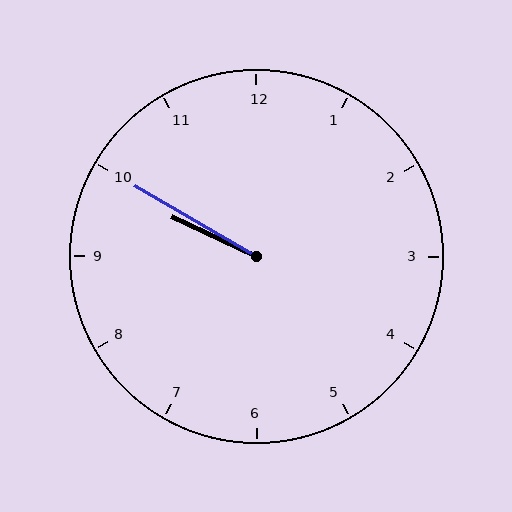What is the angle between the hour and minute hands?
Approximately 5 degrees.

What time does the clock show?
9:50.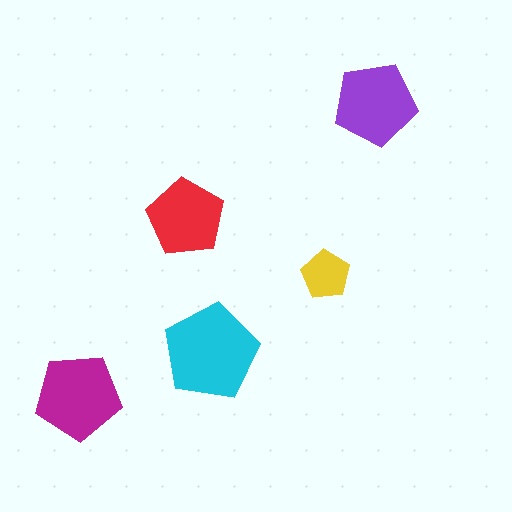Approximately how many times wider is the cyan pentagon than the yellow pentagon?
About 2 times wider.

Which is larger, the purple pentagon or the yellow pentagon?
The purple one.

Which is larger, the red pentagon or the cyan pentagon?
The cyan one.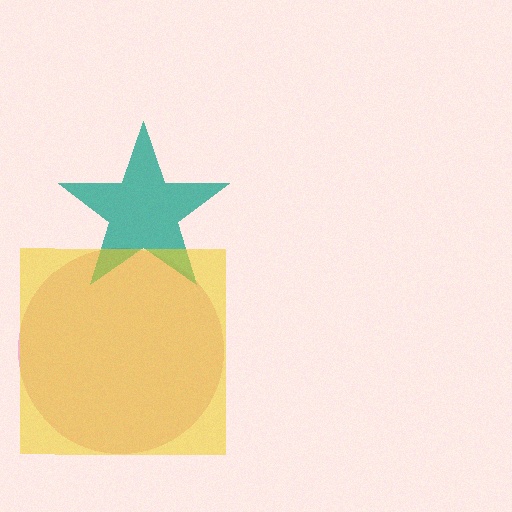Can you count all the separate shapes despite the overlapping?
Yes, there are 3 separate shapes.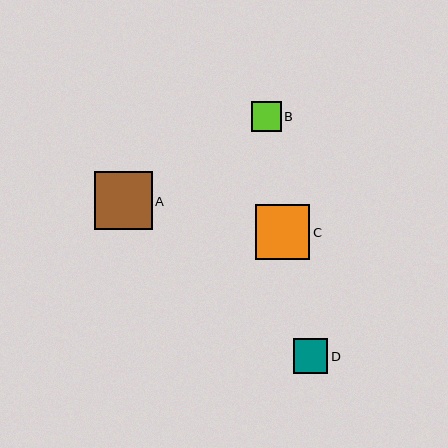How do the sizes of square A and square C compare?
Square A and square C are approximately the same size.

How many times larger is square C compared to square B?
Square C is approximately 1.8 times the size of square B.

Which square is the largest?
Square A is the largest with a size of approximately 57 pixels.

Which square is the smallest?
Square B is the smallest with a size of approximately 30 pixels.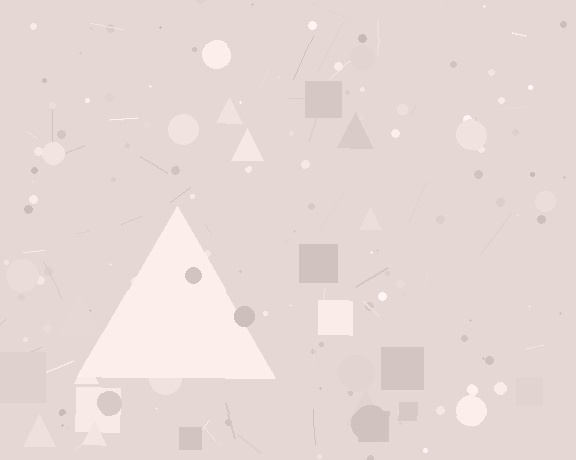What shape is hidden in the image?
A triangle is hidden in the image.